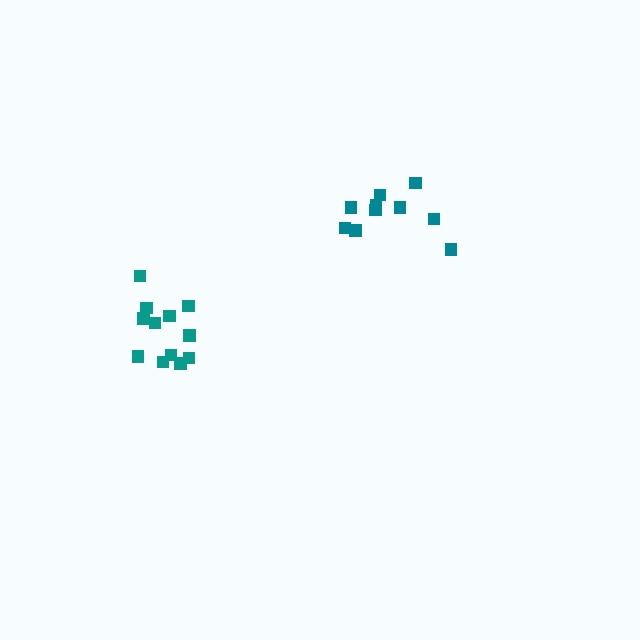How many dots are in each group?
Group 1: 12 dots, Group 2: 10 dots (22 total).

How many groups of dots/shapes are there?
There are 2 groups.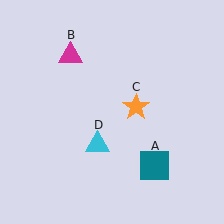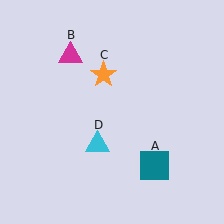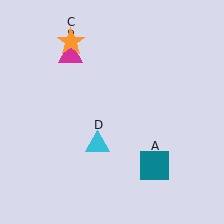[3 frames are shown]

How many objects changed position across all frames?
1 object changed position: orange star (object C).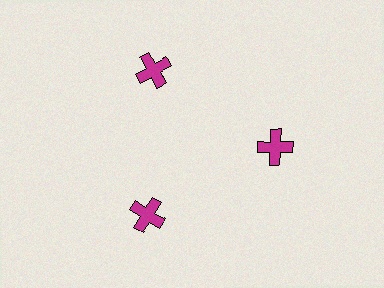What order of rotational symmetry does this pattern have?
This pattern has 3-fold rotational symmetry.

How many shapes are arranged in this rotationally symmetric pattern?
There are 3 shapes, arranged in 3 groups of 1.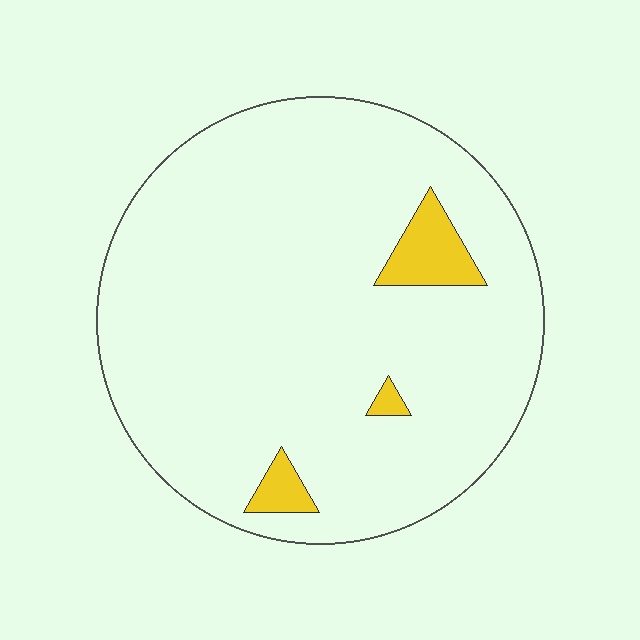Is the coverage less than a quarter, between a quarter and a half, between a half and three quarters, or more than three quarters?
Less than a quarter.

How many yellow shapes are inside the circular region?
3.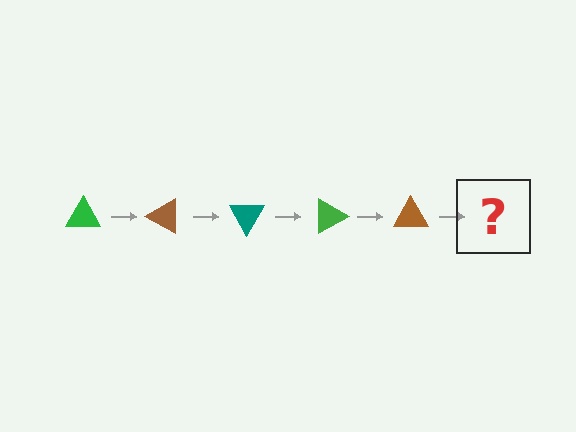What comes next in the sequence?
The next element should be a teal triangle, rotated 150 degrees from the start.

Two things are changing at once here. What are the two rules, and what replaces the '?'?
The two rules are that it rotates 30 degrees each step and the color cycles through green, brown, and teal. The '?' should be a teal triangle, rotated 150 degrees from the start.